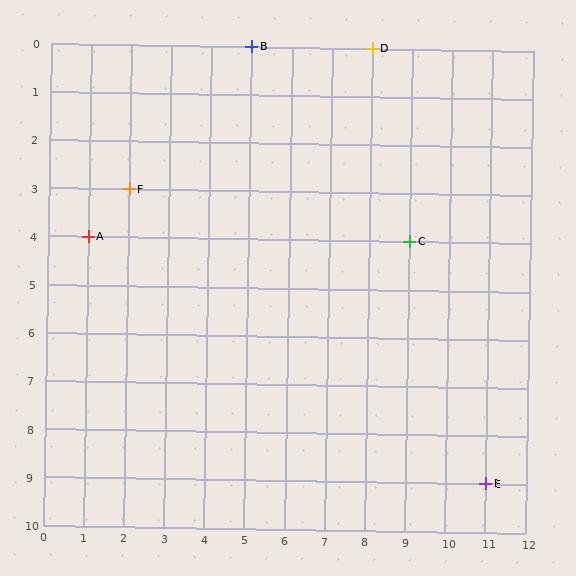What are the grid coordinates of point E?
Point E is at grid coordinates (11, 9).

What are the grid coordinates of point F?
Point F is at grid coordinates (2, 3).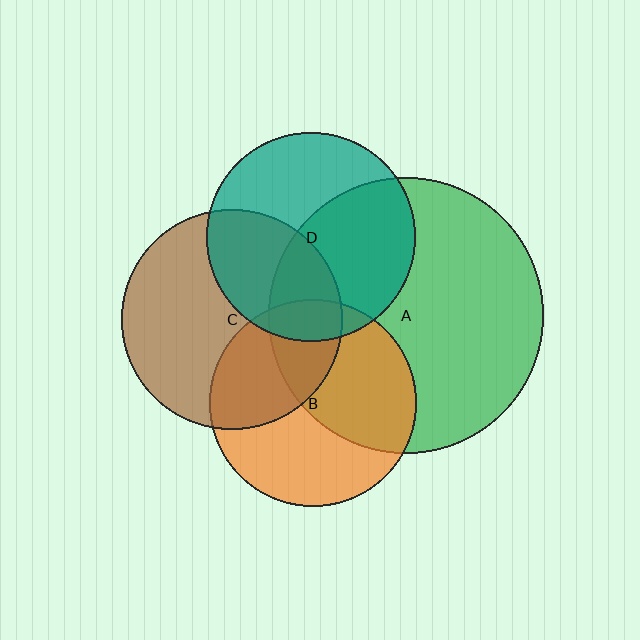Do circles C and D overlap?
Yes.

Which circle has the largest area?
Circle A (green).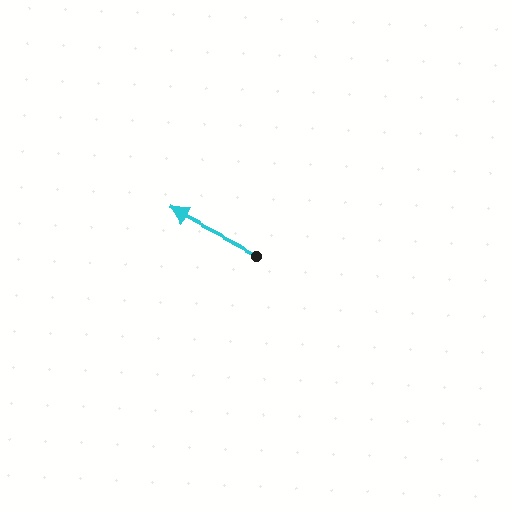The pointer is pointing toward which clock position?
Roughly 10 o'clock.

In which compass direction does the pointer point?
Northwest.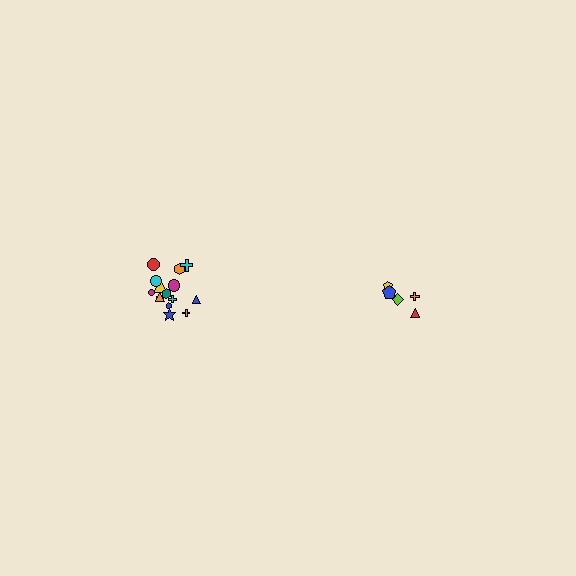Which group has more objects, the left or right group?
The left group.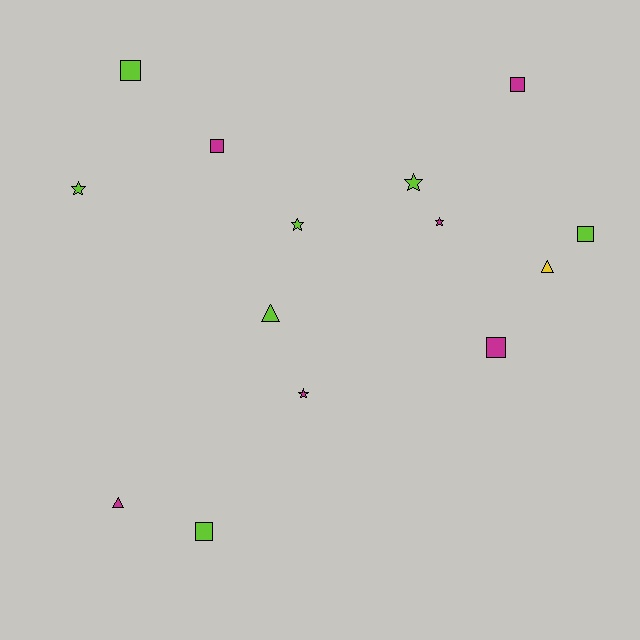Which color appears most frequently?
Lime, with 7 objects.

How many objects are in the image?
There are 14 objects.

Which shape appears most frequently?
Square, with 6 objects.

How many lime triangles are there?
There is 1 lime triangle.